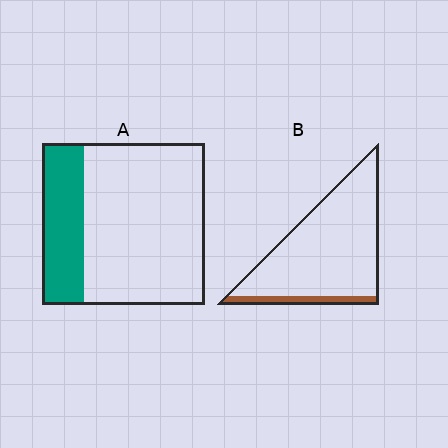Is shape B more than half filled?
No.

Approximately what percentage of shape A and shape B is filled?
A is approximately 25% and B is approximately 10%.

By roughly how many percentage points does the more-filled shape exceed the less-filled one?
By roughly 15 percentage points (A over B).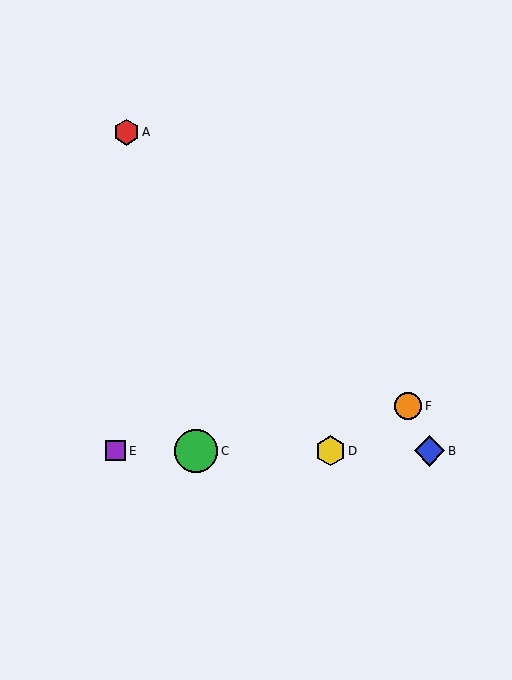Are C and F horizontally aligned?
No, C is at y≈451 and F is at y≈406.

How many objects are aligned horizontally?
4 objects (B, C, D, E) are aligned horizontally.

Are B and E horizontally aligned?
Yes, both are at y≈451.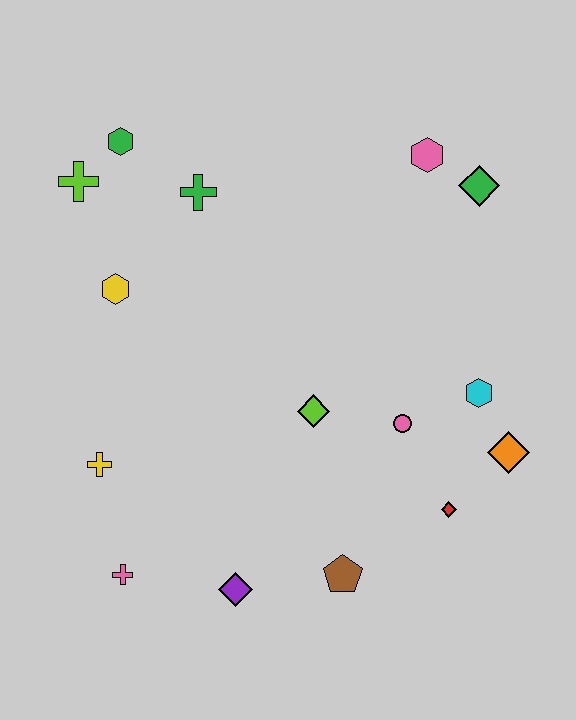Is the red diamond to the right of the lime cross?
Yes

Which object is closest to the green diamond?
The pink hexagon is closest to the green diamond.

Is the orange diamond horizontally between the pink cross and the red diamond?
No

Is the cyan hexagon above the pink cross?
Yes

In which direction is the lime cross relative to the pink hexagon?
The lime cross is to the left of the pink hexagon.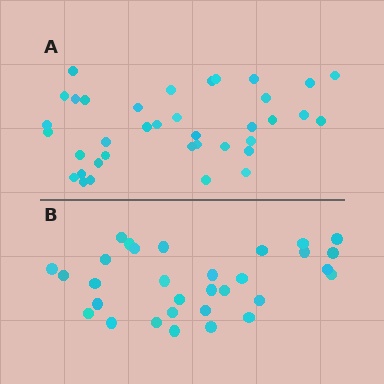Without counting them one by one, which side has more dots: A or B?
Region A (the top region) has more dots.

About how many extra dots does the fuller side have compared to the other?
Region A has about 6 more dots than region B.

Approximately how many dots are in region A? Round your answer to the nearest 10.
About 40 dots. (The exact count is 37, which rounds to 40.)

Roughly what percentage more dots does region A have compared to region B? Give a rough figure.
About 20% more.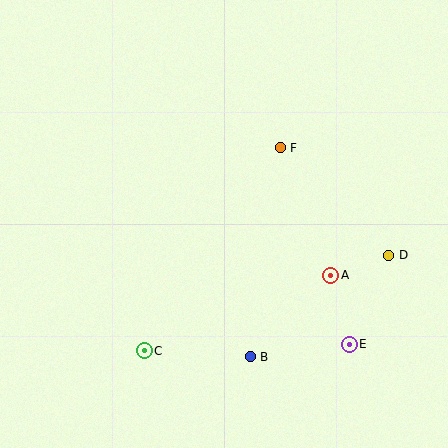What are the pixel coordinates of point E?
Point E is at (349, 344).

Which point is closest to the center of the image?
Point F at (280, 148) is closest to the center.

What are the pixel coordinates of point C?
Point C is at (144, 351).